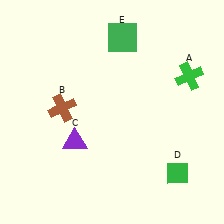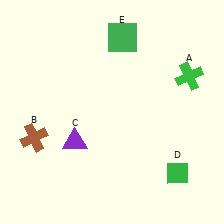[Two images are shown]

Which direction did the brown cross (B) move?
The brown cross (B) moved down.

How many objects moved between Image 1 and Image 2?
1 object moved between the two images.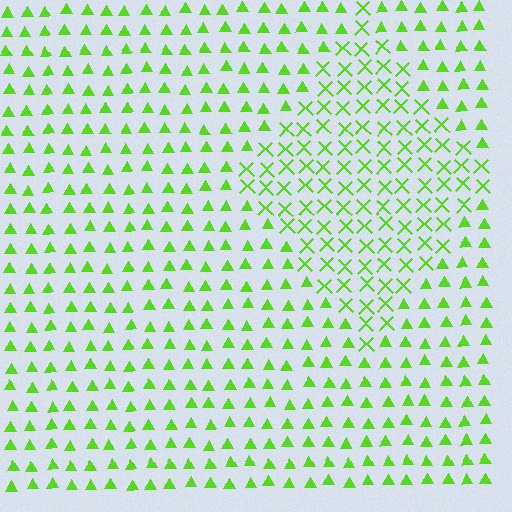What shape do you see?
I see a diamond.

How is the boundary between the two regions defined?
The boundary is defined by a change in element shape: X marks inside vs. triangles outside. All elements share the same color and spacing.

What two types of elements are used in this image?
The image uses X marks inside the diamond region and triangles outside it.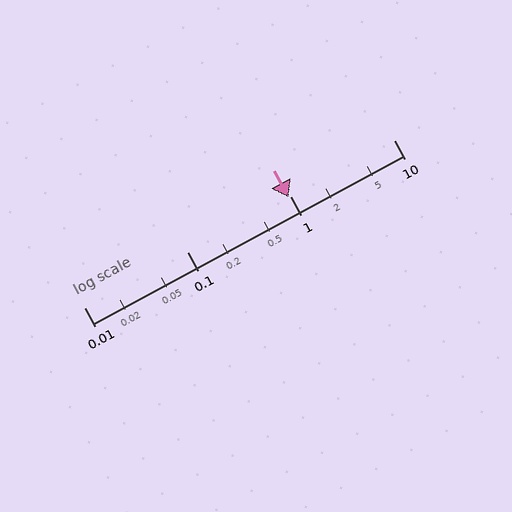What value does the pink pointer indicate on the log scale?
The pointer indicates approximately 0.95.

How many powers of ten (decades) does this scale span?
The scale spans 3 decades, from 0.01 to 10.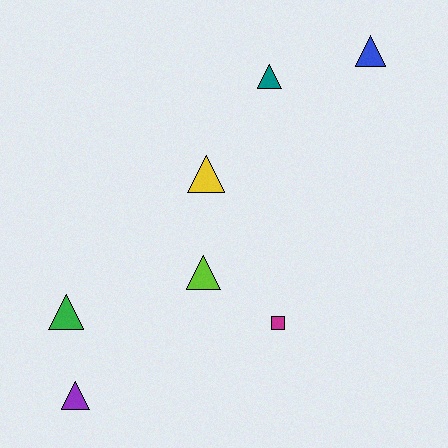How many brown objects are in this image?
There are no brown objects.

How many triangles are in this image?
There are 6 triangles.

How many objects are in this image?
There are 7 objects.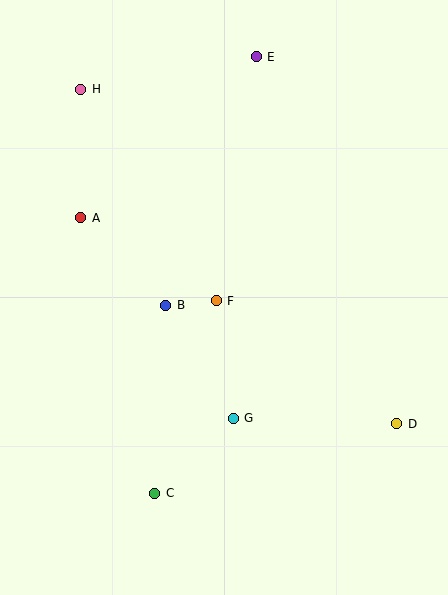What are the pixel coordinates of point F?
Point F is at (216, 301).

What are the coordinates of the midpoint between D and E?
The midpoint between D and E is at (326, 240).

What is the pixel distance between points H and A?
The distance between H and A is 129 pixels.